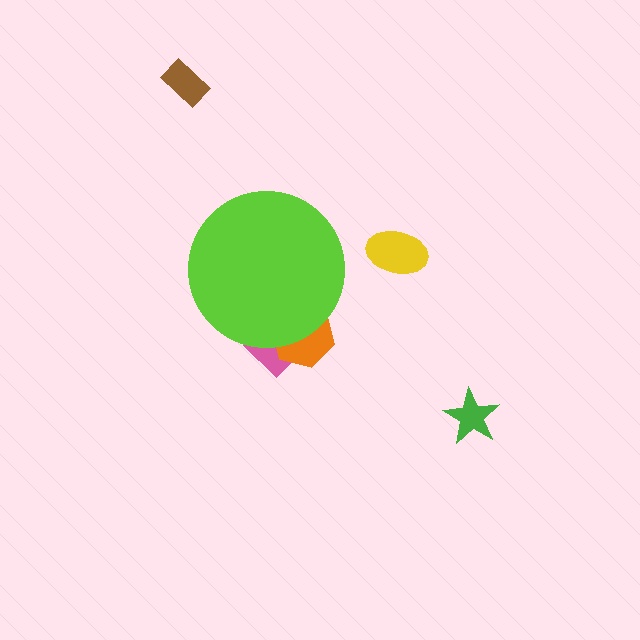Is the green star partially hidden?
No, the green star is fully visible.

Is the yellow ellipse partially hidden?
No, the yellow ellipse is fully visible.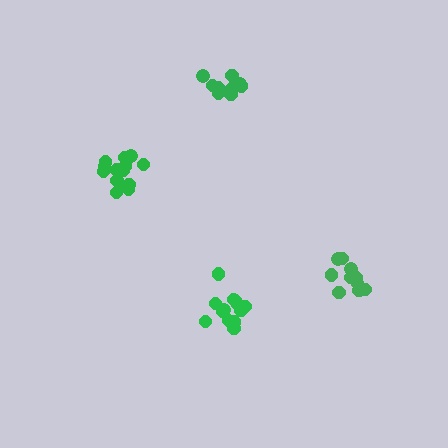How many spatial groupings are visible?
There are 4 spatial groupings.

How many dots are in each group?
Group 1: 11 dots, Group 2: 15 dots, Group 3: 13 dots, Group 4: 11 dots (50 total).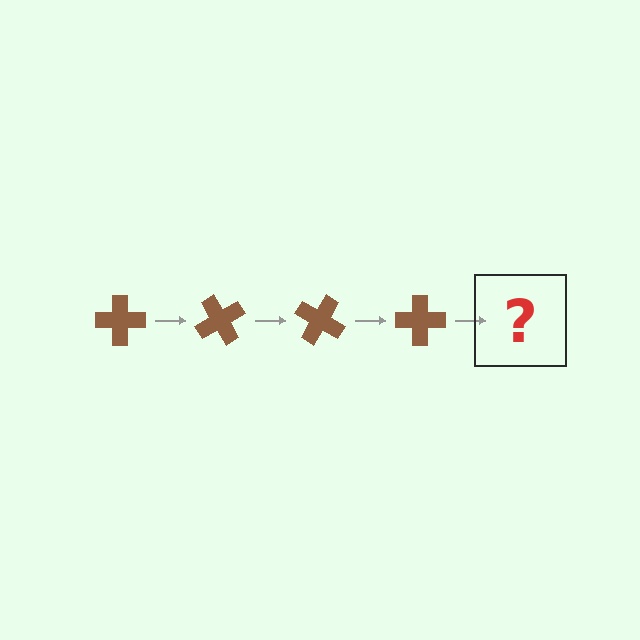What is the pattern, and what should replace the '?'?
The pattern is that the cross rotates 60 degrees each step. The '?' should be a brown cross rotated 240 degrees.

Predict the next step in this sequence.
The next step is a brown cross rotated 240 degrees.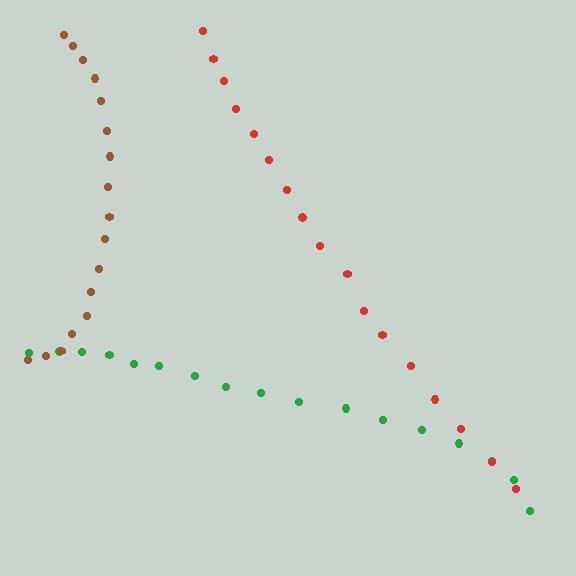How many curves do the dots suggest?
There are 3 distinct paths.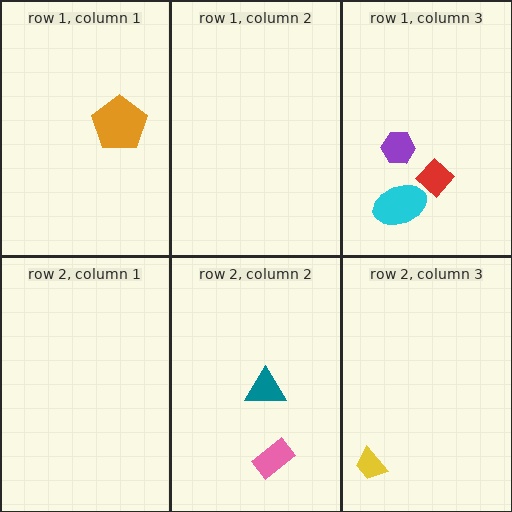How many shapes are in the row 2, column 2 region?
2.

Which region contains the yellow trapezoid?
The row 2, column 3 region.